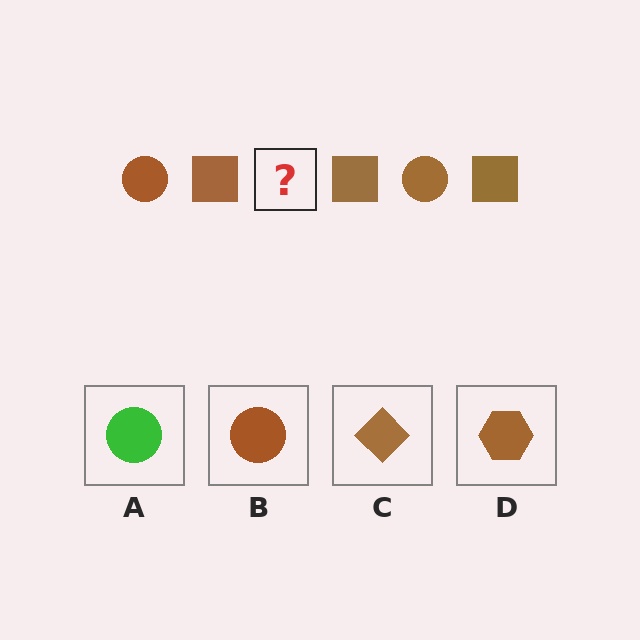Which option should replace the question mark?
Option B.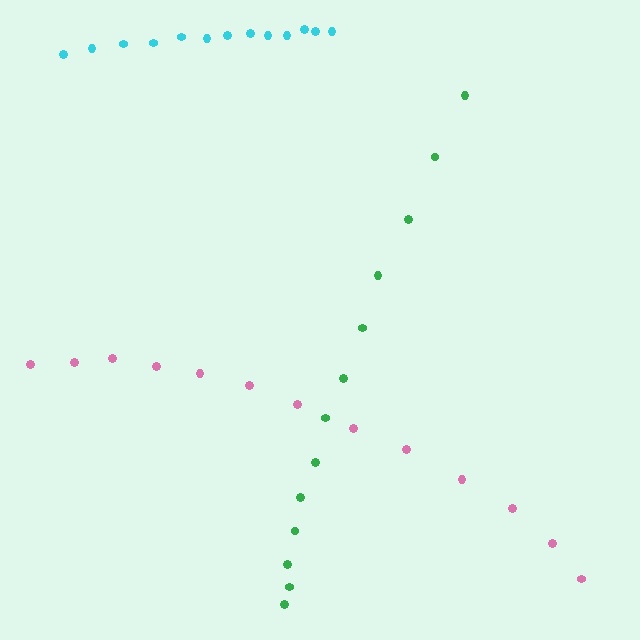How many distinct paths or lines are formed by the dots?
There are 3 distinct paths.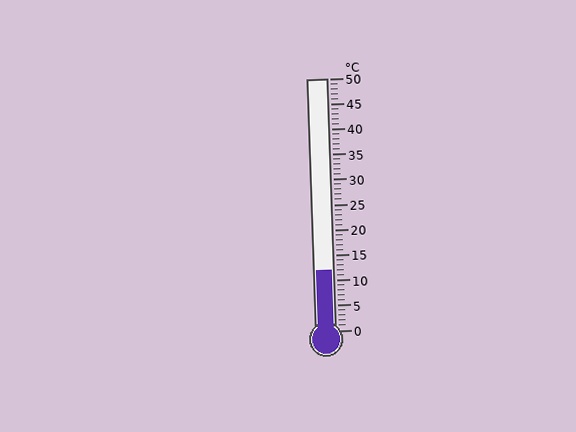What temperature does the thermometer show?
The thermometer shows approximately 12°C.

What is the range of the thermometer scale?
The thermometer scale ranges from 0°C to 50°C.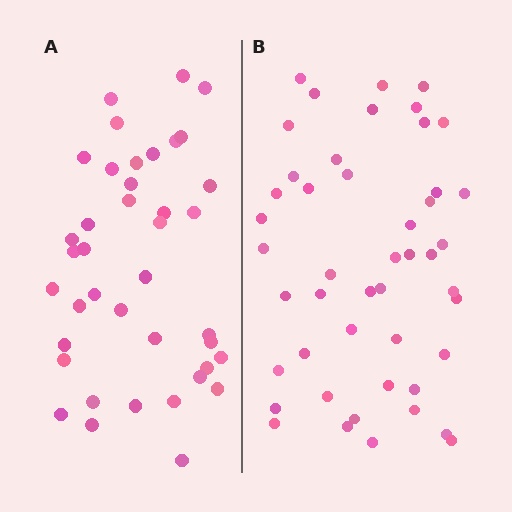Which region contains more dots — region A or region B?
Region B (the right region) has more dots.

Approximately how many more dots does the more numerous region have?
Region B has roughly 8 or so more dots than region A.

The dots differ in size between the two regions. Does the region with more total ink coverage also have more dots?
No. Region A has more total ink coverage because its dots are larger, but region B actually contains more individual dots. Total area can be misleading — the number of items is what matters here.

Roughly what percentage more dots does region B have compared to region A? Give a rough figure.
About 20% more.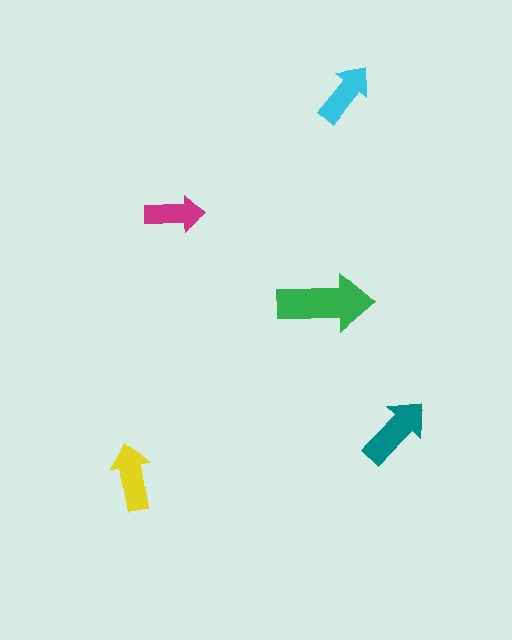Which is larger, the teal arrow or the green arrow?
The green one.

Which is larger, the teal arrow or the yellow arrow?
The teal one.